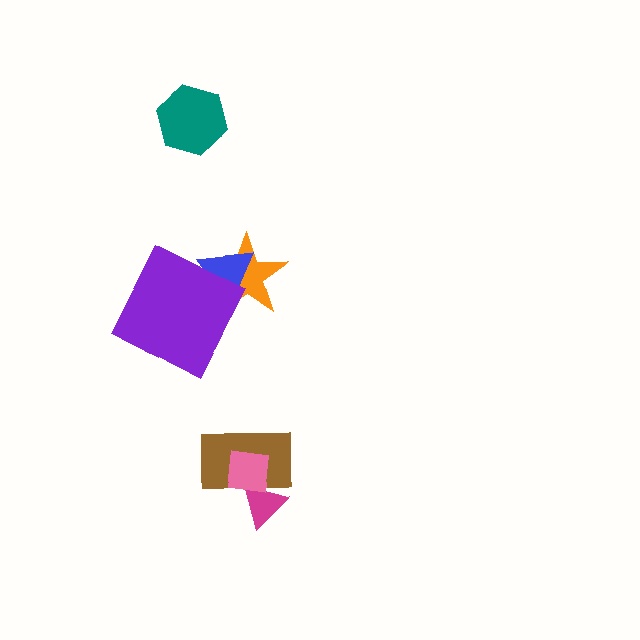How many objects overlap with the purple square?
2 objects overlap with the purple square.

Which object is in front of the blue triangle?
The purple square is in front of the blue triangle.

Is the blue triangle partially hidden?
Yes, it is partially covered by another shape.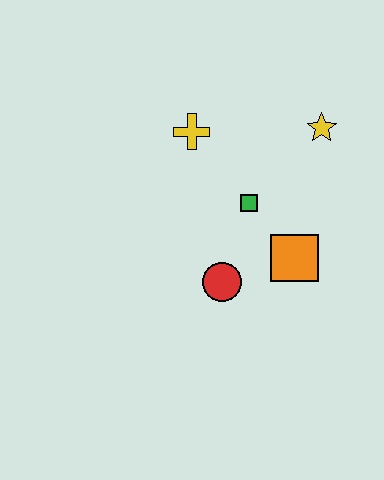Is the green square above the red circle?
Yes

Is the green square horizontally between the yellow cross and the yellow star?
Yes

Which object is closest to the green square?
The orange square is closest to the green square.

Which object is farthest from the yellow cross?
The orange square is farthest from the yellow cross.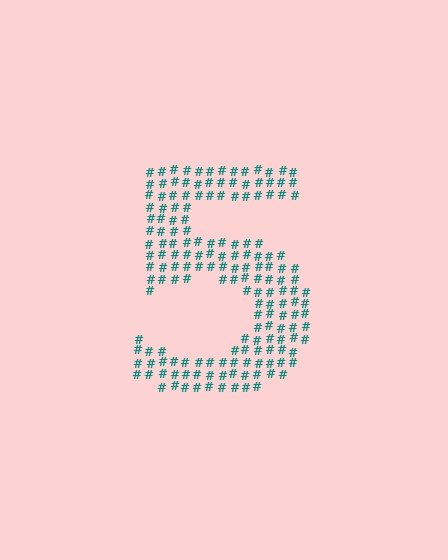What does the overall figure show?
The overall figure shows the digit 5.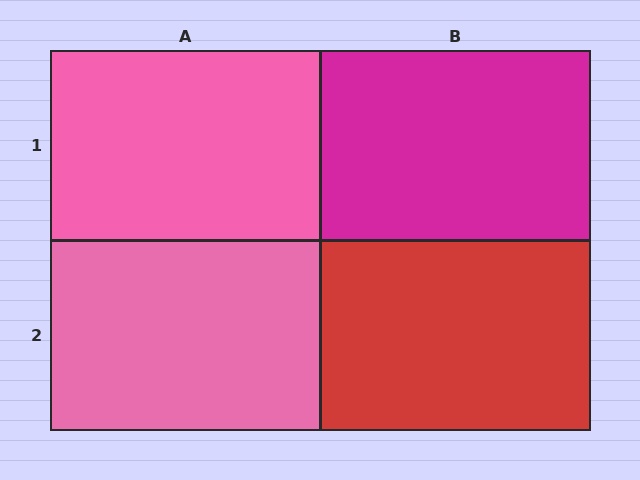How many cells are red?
1 cell is red.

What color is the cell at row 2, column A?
Pink.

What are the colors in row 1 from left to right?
Pink, magenta.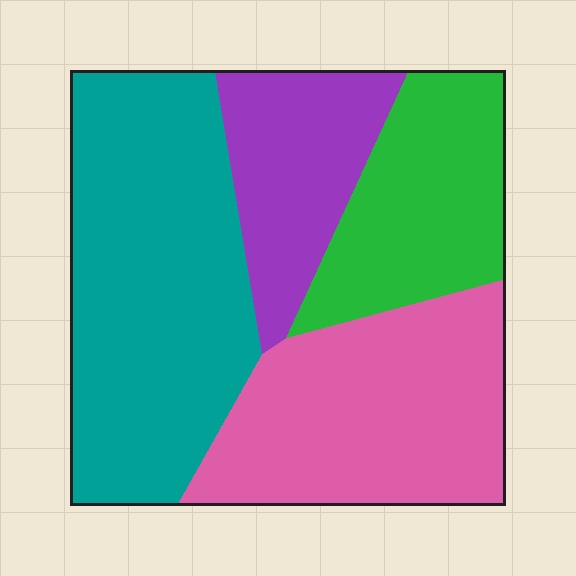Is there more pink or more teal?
Teal.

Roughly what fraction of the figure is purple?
Purple takes up less than a sixth of the figure.